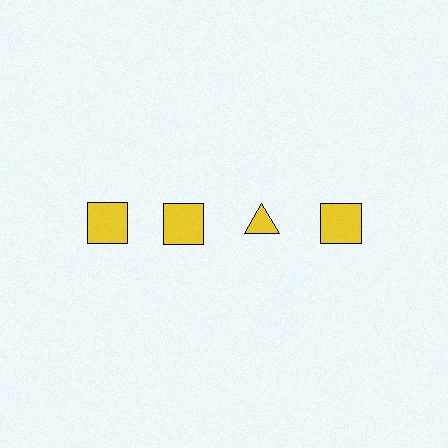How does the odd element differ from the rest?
It has a different shape: triangle instead of square.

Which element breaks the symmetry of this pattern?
The yellow triangle in the top row, center column breaks the symmetry. All other shapes are yellow squares.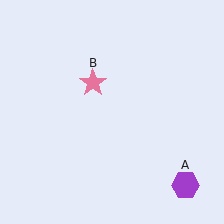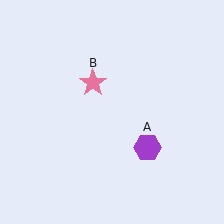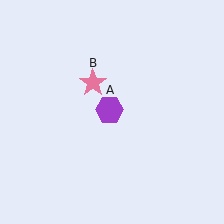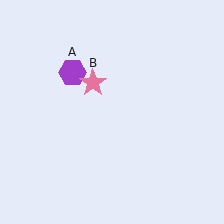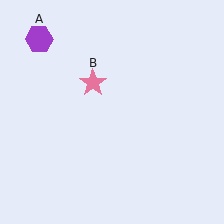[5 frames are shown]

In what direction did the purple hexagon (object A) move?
The purple hexagon (object A) moved up and to the left.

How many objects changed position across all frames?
1 object changed position: purple hexagon (object A).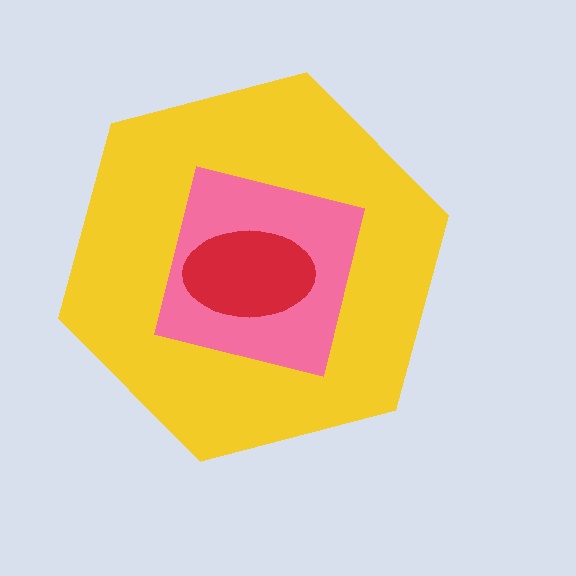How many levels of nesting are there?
3.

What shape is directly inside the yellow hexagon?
The pink square.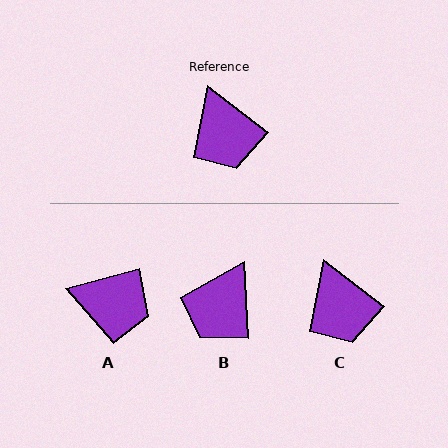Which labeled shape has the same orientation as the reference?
C.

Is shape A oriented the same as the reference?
No, it is off by about 52 degrees.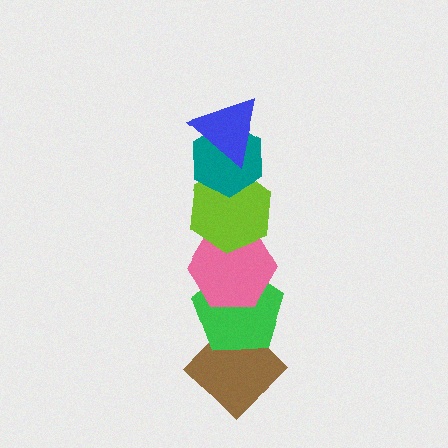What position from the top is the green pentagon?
The green pentagon is 5th from the top.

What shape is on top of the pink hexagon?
The lime hexagon is on top of the pink hexagon.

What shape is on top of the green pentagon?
The pink hexagon is on top of the green pentagon.